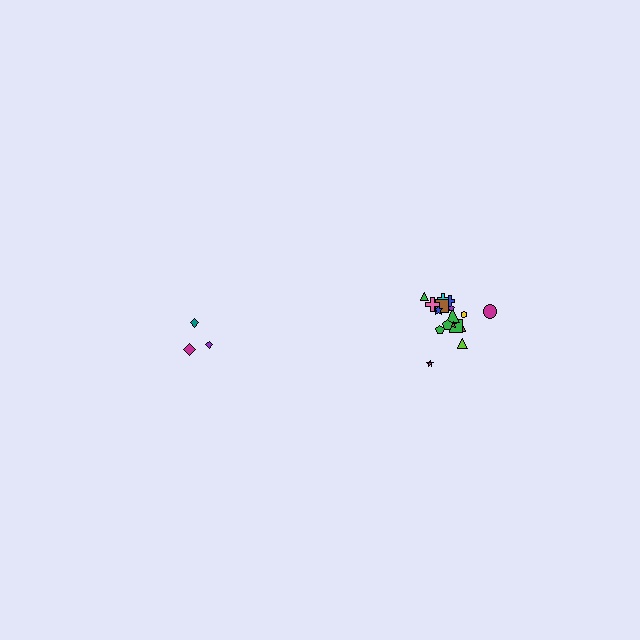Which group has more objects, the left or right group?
The right group.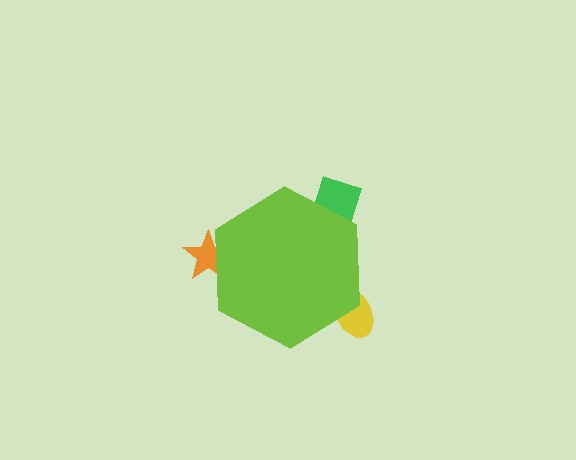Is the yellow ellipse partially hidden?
Yes, the yellow ellipse is partially hidden behind the lime hexagon.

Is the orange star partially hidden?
Yes, the orange star is partially hidden behind the lime hexagon.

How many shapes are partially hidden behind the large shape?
3 shapes are partially hidden.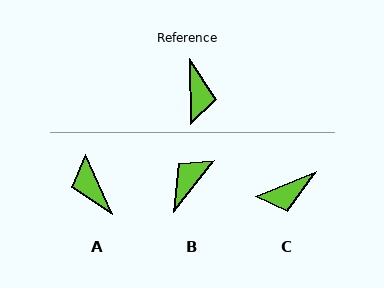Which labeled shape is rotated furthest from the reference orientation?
A, about 156 degrees away.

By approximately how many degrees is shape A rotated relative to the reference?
Approximately 156 degrees clockwise.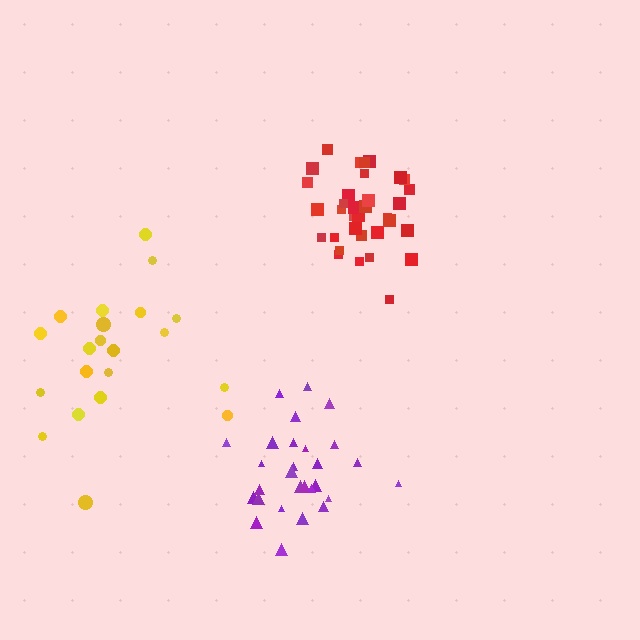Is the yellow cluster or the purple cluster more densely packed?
Purple.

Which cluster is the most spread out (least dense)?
Yellow.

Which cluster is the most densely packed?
Red.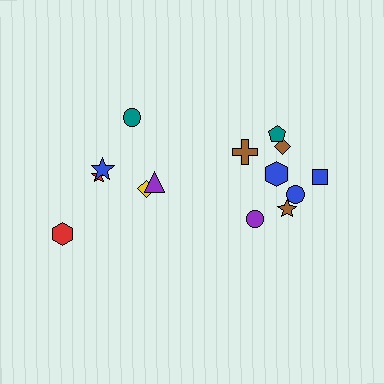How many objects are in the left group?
There are 6 objects.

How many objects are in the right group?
There are 8 objects.